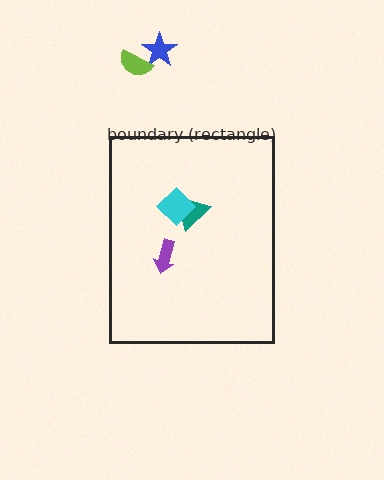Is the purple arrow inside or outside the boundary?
Inside.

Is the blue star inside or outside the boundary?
Outside.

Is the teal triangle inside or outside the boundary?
Inside.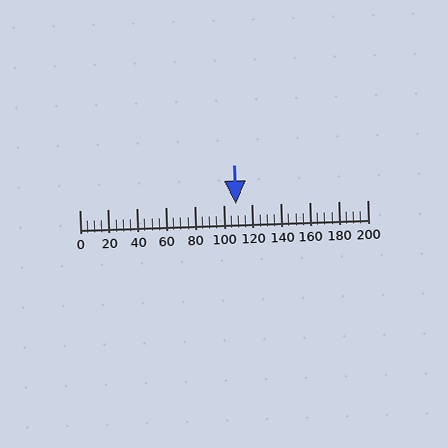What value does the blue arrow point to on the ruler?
The blue arrow points to approximately 109.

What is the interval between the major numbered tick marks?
The major tick marks are spaced 20 units apart.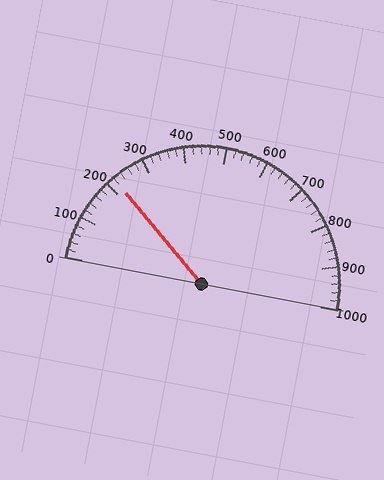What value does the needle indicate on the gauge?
The needle indicates approximately 220.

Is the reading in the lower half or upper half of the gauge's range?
The reading is in the lower half of the range (0 to 1000).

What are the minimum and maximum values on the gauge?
The gauge ranges from 0 to 1000.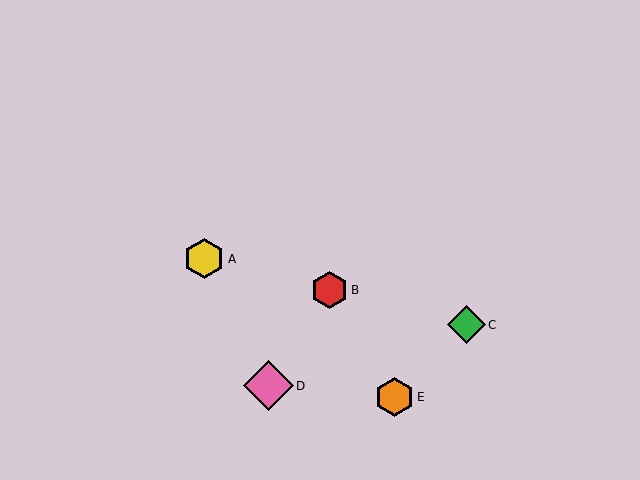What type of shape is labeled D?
Shape D is a pink diamond.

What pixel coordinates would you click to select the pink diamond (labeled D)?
Click at (268, 386) to select the pink diamond D.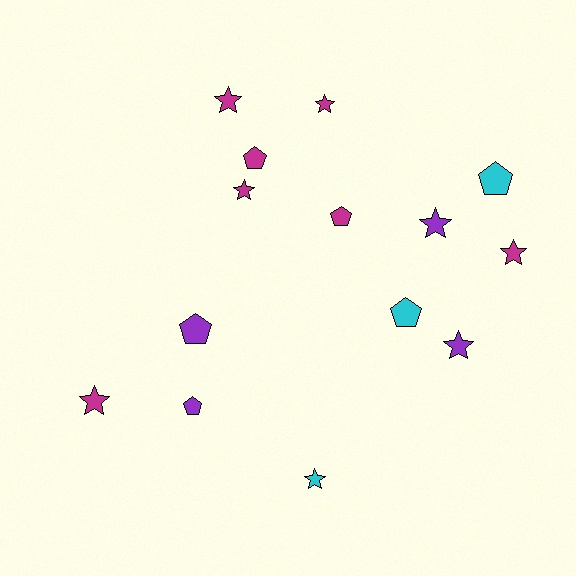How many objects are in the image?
There are 14 objects.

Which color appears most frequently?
Magenta, with 7 objects.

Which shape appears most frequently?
Star, with 8 objects.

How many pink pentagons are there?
There are no pink pentagons.